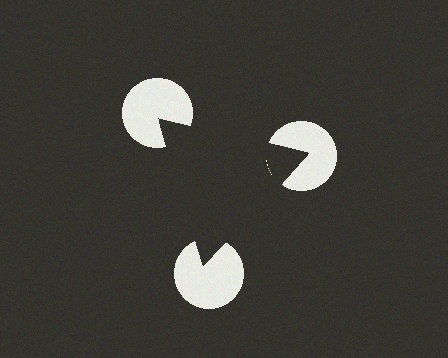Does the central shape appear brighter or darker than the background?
It typically appears slightly darker than the background, even though no actual brightness change is drawn.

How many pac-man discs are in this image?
There are 3 — one at each vertex of the illusory triangle.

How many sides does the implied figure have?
3 sides.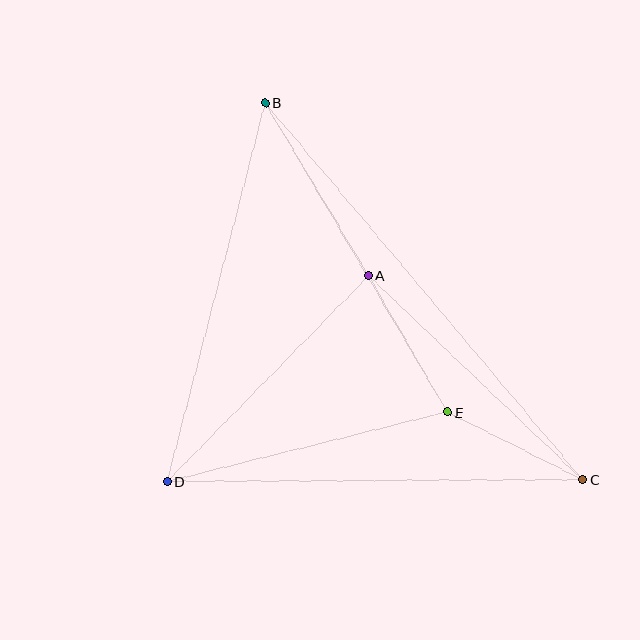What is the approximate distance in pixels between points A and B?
The distance between A and B is approximately 201 pixels.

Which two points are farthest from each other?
Points B and C are farthest from each other.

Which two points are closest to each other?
Points C and E are closest to each other.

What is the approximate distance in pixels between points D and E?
The distance between D and E is approximately 289 pixels.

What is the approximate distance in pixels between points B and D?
The distance between B and D is approximately 391 pixels.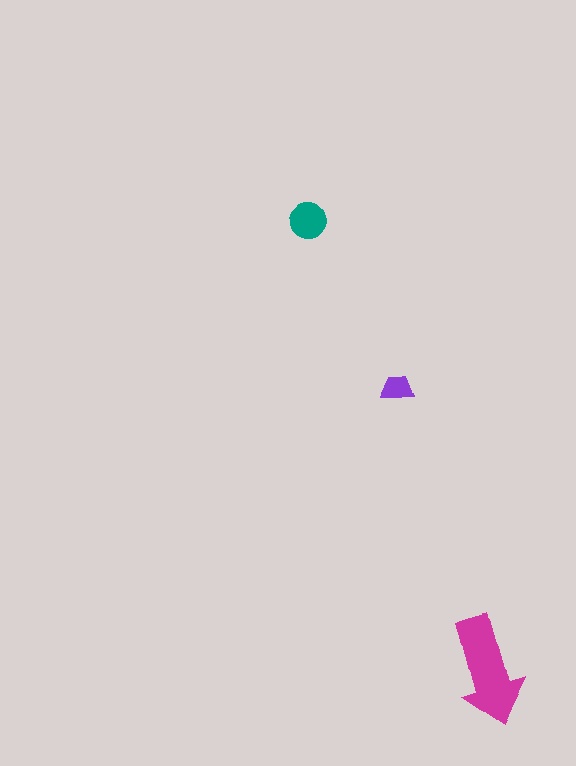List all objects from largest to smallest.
The magenta arrow, the teal circle, the purple trapezoid.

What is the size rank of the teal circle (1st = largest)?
2nd.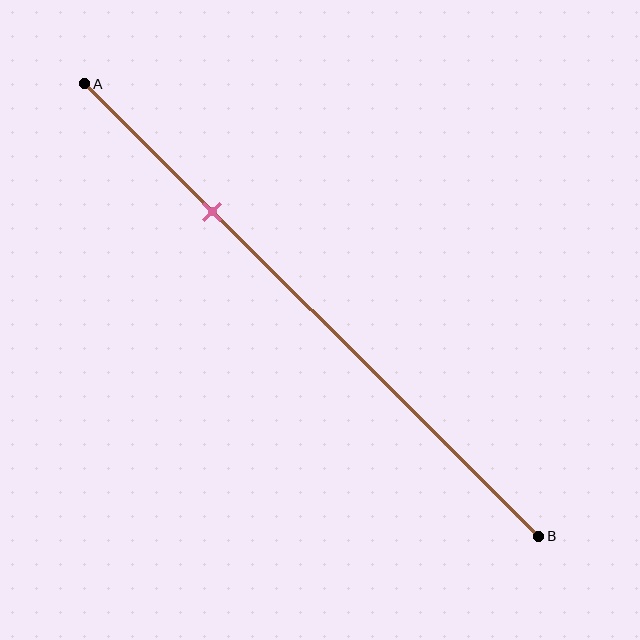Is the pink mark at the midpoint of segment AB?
No, the mark is at about 30% from A, not at the 50% midpoint.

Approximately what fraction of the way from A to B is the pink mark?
The pink mark is approximately 30% of the way from A to B.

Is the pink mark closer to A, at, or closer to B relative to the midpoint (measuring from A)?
The pink mark is closer to point A than the midpoint of segment AB.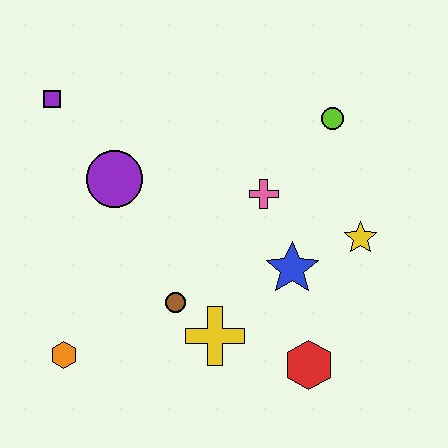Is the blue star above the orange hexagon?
Yes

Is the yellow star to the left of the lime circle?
No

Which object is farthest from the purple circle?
The red hexagon is farthest from the purple circle.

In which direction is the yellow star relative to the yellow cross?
The yellow star is to the right of the yellow cross.